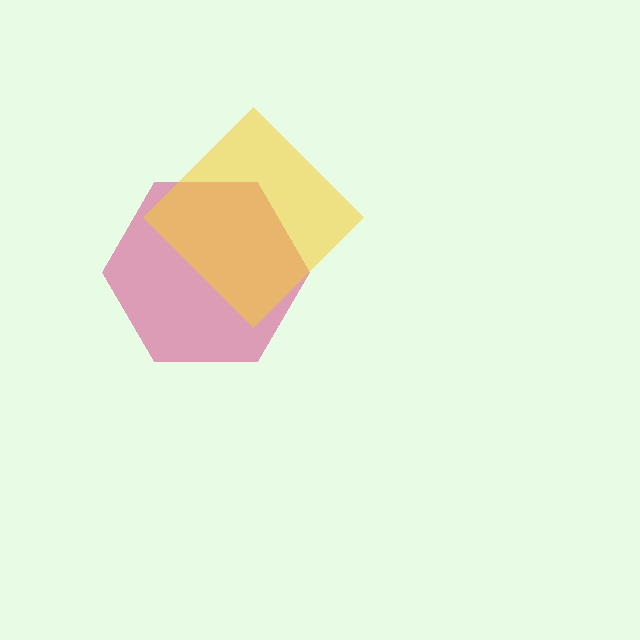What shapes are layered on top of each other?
The layered shapes are: a magenta hexagon, a yellow diamond.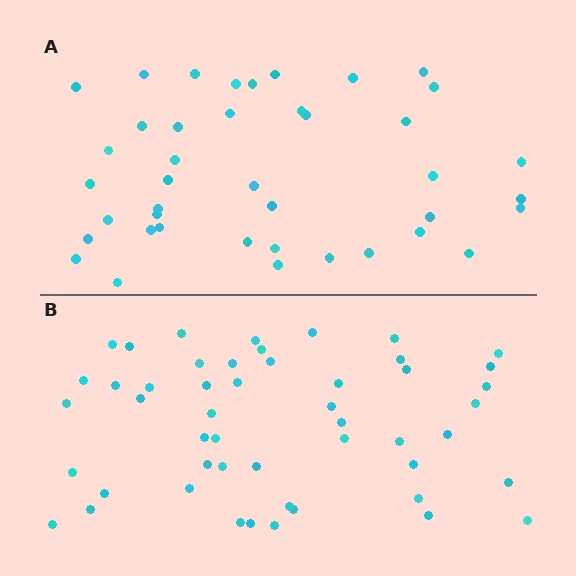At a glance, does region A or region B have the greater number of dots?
Region B (the bottom region) has more dots.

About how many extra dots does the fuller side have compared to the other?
Region B has roughly 8 or so more dots than region A.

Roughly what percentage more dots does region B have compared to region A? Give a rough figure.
About 20% more.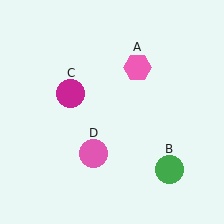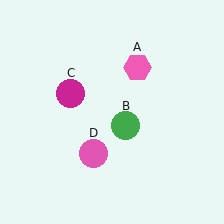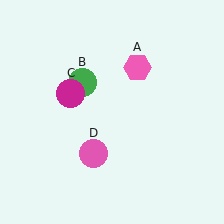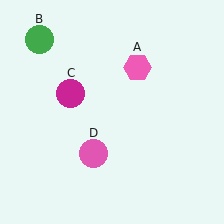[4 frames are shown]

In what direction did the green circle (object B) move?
The green circle (object B) moved up and to the left.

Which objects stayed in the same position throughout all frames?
Pink hexagon (object A) and magenta circle (object C) and pink circle (object D) remained stationary.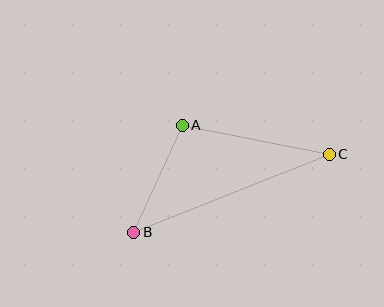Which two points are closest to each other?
Points A and B are closest to each other.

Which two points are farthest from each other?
Points B and C are farthest from each other.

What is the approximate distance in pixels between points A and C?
The distance between A and C is approximately 150 pixels.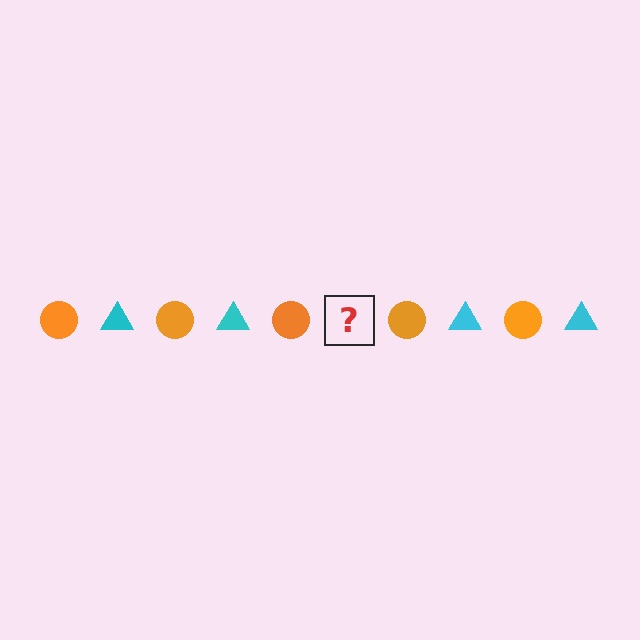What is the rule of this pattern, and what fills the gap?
The rule is that the pattern alternates between orange circle and cyan triangle. The gap should be filled with a cyan triangle.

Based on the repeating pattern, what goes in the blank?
The blank should be a cyan triangle.